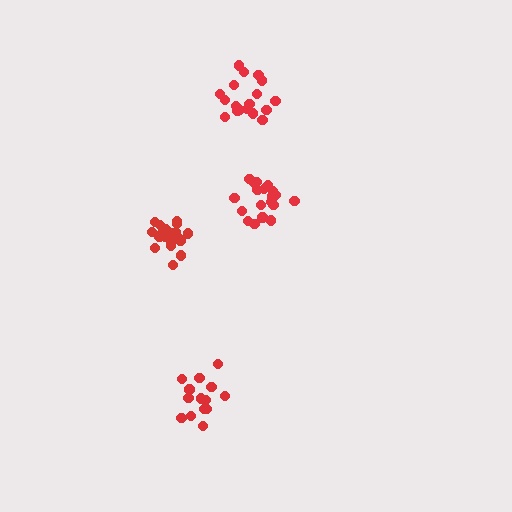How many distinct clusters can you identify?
There are 4 distinct clusters.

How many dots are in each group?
Group 1: 20 dots, Group 2: 20 dots, Group 3: 20 dots, Group 4: 14 dots (74 total).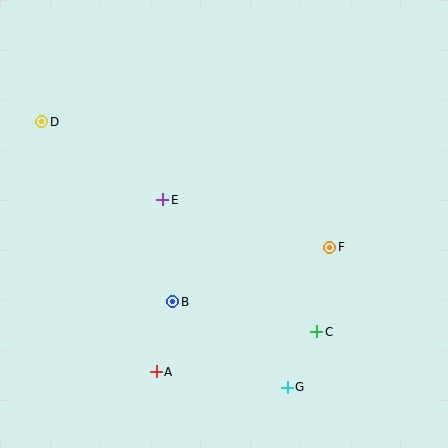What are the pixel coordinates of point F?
Point F is at (330, 247).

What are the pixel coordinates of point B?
Point B is at (173, 302).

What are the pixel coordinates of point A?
Point A is at (156, 372).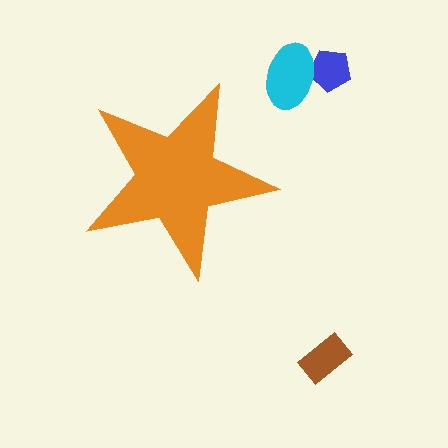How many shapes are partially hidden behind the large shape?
0 shapes are partially hidden.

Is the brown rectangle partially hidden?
No, the brown rectangle is fully visible.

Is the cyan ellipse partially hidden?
No, the cyan ellipse is fully visible.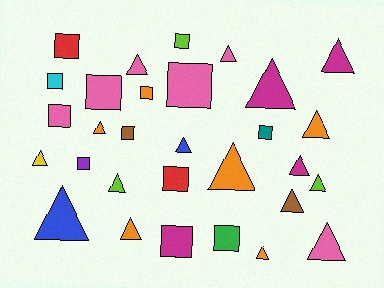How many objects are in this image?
There are 30 objects.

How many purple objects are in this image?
There is 1 purple object.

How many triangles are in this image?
There are 17 triangles.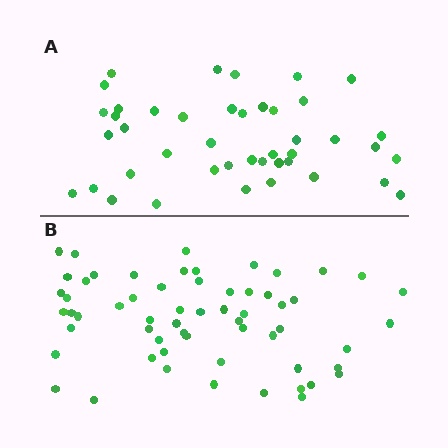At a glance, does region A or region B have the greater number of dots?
Region B (the bottom region) has more dots.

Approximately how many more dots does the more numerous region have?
Region B has approximately 15 more dots than region A.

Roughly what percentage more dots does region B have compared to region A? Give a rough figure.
About 40% more.